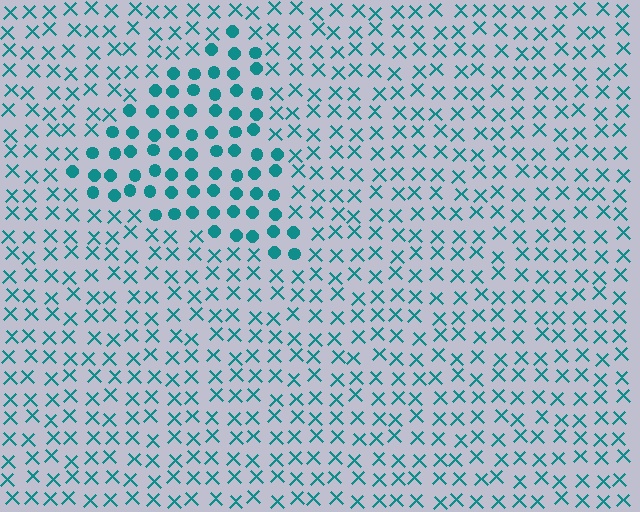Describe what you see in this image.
The image is filled with small teal elements arranged in a uniform grid. A triangle-shaped region contains circles, while the surrounding area contains X marks. The boundary is defined purely by the change in element shape.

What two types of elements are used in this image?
The image uses circles inside the triangle region and X marks outside it.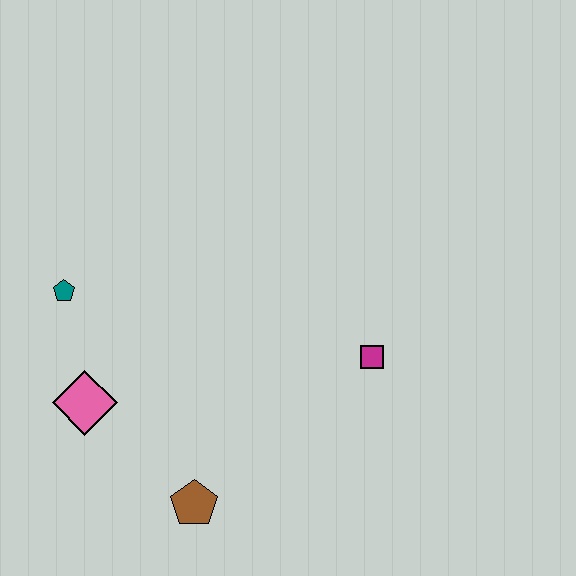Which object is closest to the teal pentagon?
The pink diamond is closest to the teal pentagon.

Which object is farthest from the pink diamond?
The magenta square is farthest from the pink diamond.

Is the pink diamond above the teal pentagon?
No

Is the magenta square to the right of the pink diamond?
Yes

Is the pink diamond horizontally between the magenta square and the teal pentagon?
Yes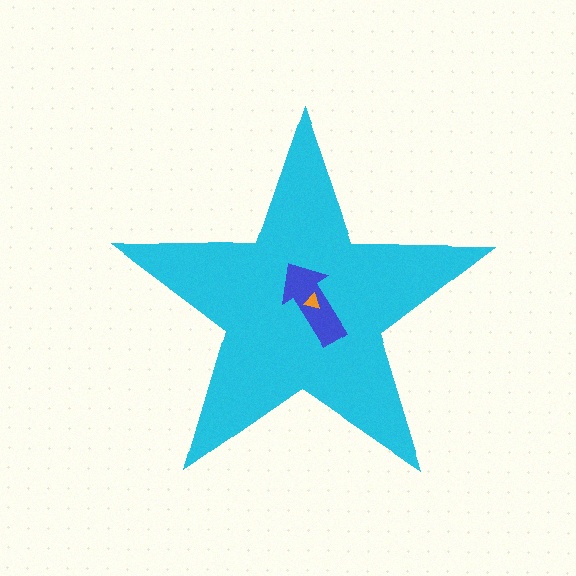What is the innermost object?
The orange triangle.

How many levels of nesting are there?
3.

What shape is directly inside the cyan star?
The blue arrow.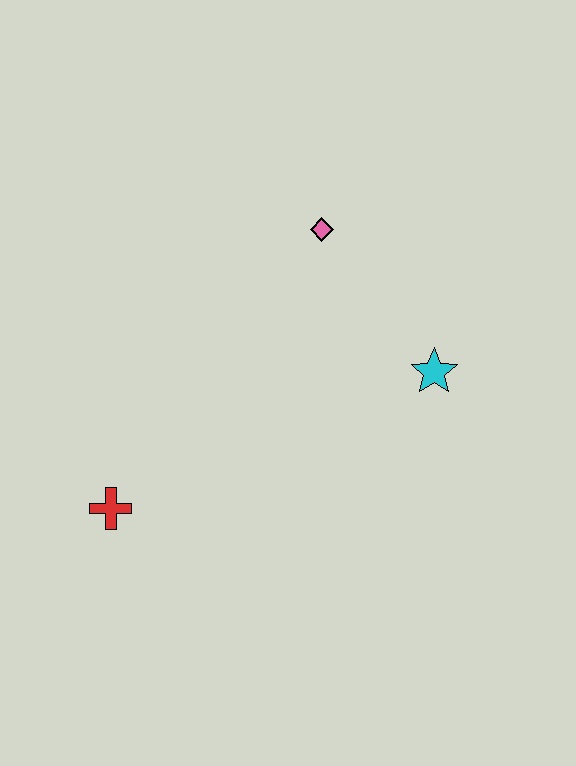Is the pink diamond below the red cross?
No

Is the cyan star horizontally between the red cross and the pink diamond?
No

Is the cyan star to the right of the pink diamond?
Yes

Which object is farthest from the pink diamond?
The red cross is farthest from the pink diamond.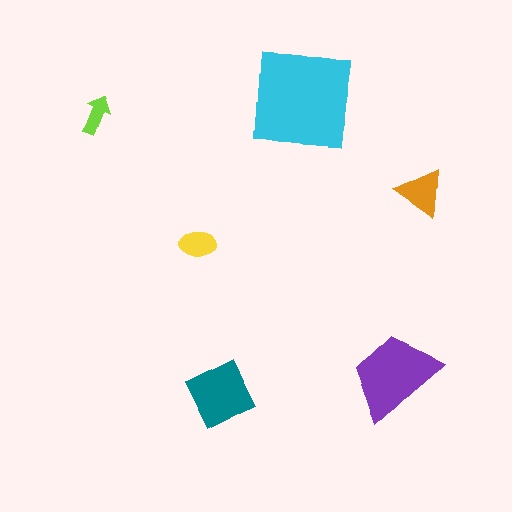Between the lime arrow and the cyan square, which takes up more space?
The cyan square.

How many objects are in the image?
There are 6 objects in the image.